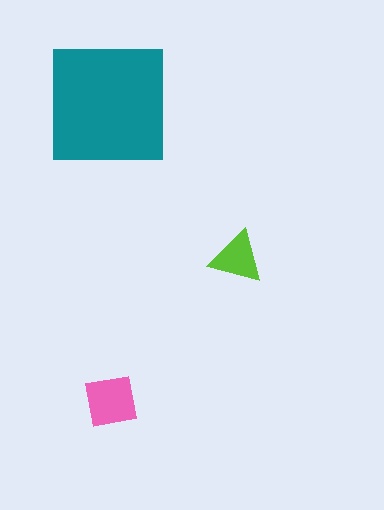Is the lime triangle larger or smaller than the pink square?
Smaller.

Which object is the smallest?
The lime triangle.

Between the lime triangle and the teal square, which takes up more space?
The teal square.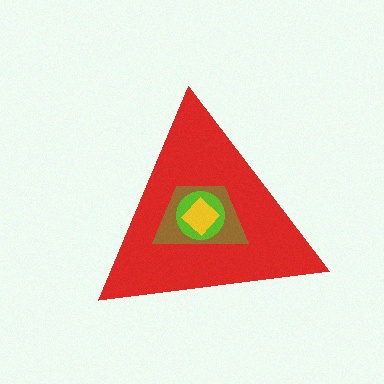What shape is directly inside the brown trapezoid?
The lime circle.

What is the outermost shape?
The red triangle.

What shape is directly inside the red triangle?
The brown trapezoid.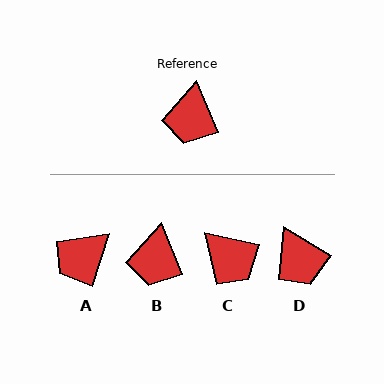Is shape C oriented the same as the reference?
No, it is off by about 55 degrees.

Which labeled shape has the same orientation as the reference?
B.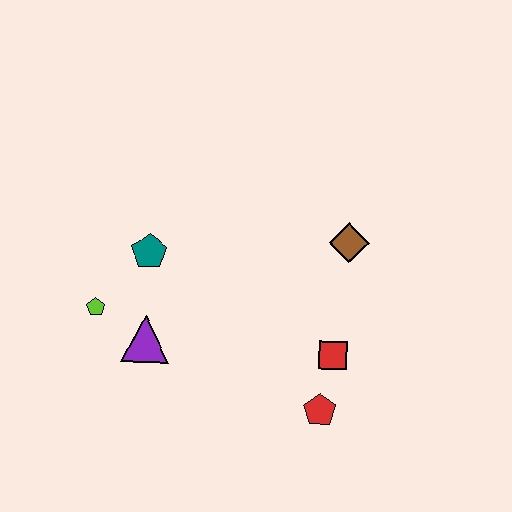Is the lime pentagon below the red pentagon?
No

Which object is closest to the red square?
The red pentagon is closest to the red square.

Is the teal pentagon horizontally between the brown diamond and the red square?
No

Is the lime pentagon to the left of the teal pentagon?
Yes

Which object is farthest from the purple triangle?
The brown diamond is farthest from the purple triangle.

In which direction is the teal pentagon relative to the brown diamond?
The teal pentagon is to the left of the brown diamond.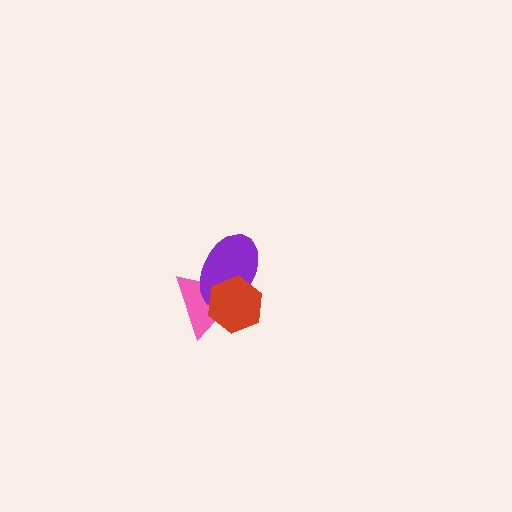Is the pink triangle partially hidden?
Yes, it is partially covered by another shape.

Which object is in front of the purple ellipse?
The red hexagon is in front of the purple ellipse.